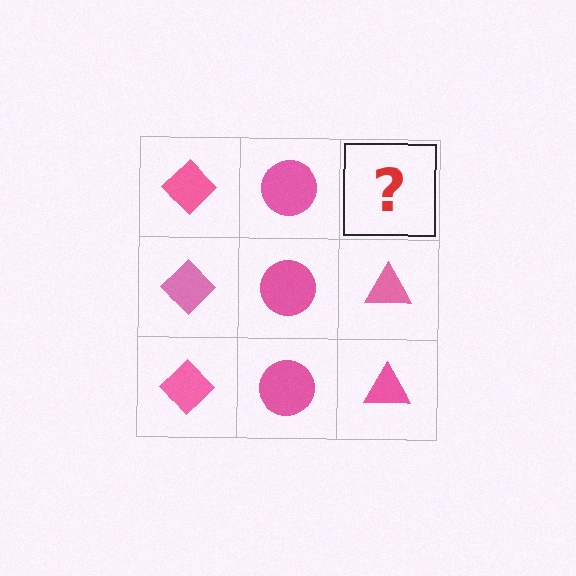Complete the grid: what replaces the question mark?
The question mark should be replaced with a pink triangle.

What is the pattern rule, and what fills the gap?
The rule is that each column has a consistent shape. The gap should be filled with a pink triangle.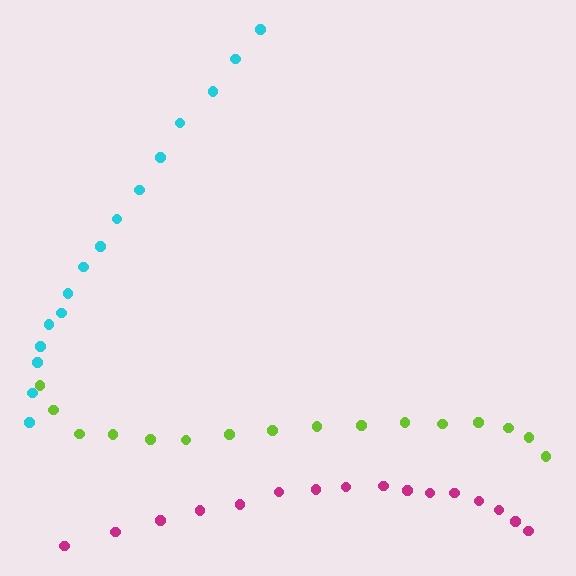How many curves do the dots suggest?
There are 3 distinct paths.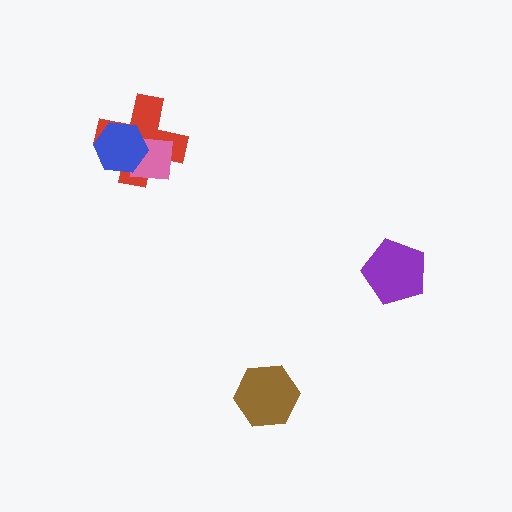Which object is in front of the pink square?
The blue hexagon is in front of the pink square.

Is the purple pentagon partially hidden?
No, no other shape covers it.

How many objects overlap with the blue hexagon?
2 objects overlap with the blue hexagon.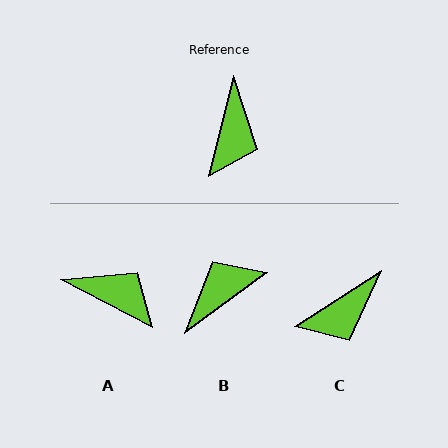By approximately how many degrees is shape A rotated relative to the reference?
Approximately 76 degrees counter-clockwise.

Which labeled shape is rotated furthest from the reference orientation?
B, about 140 degrees away.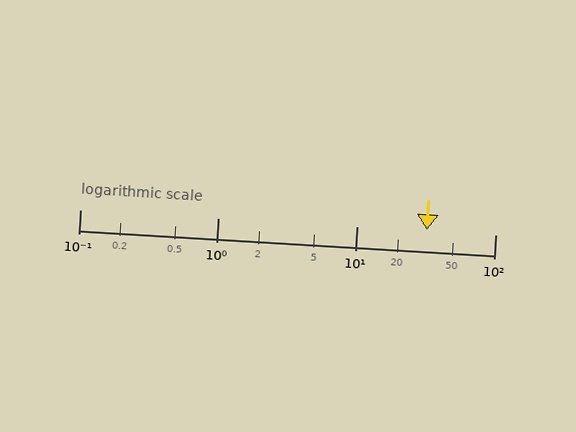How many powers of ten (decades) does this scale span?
The scale spans 3 decades, from 0.1 to 100.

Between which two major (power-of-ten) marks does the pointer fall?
The pointer is between 10 and 100.